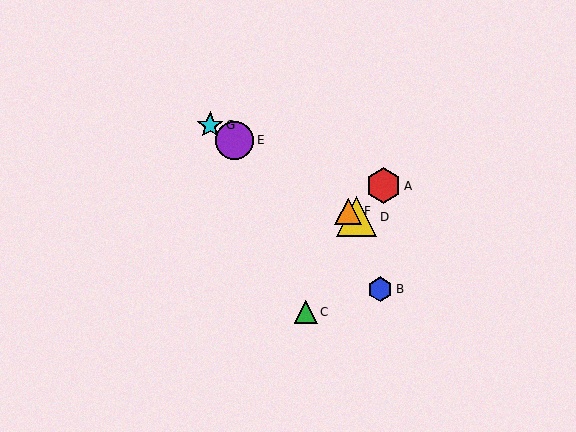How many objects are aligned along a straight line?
4 objects (D, E, F, G) are aligned along a straight line.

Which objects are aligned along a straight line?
Objects D, E, F, G are aligned along a straight line.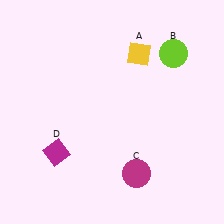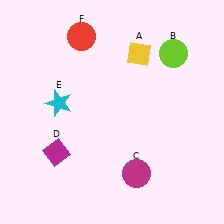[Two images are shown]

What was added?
A cyan star (E), a red circle (F) were added in Image 2.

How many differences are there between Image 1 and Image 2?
There are 2 differences between the two images.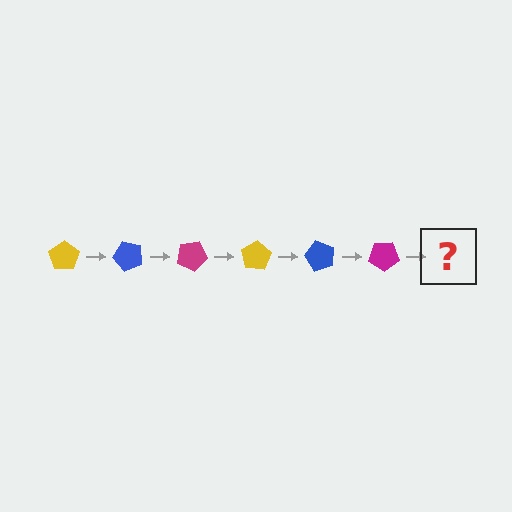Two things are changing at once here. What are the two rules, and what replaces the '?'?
The two rules are that it rotates 50 degrees each step and the color cycles through yellow, blue, and magenta. The '?' should be a yellow pentagon, rotated 300 degrees from the start.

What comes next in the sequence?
The next element should be a yellow pentagon, rotated 300 degrees from the start.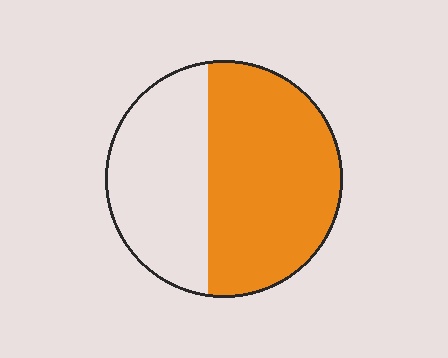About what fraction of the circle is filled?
About three fifths (3/5).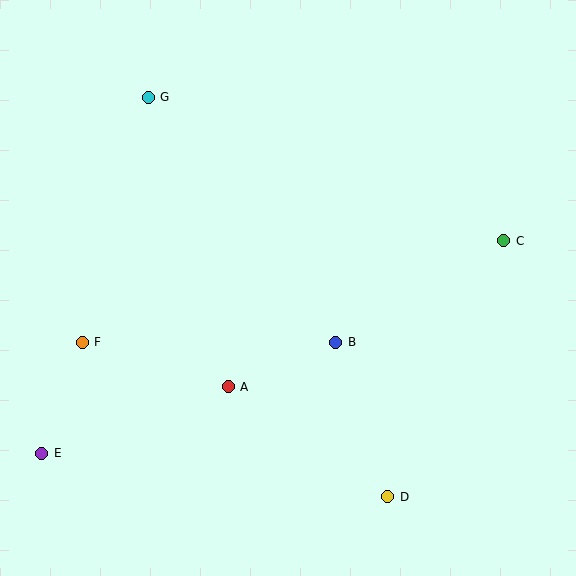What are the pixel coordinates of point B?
Point B is at (336, 342).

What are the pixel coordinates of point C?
Point C is at (504, 241).